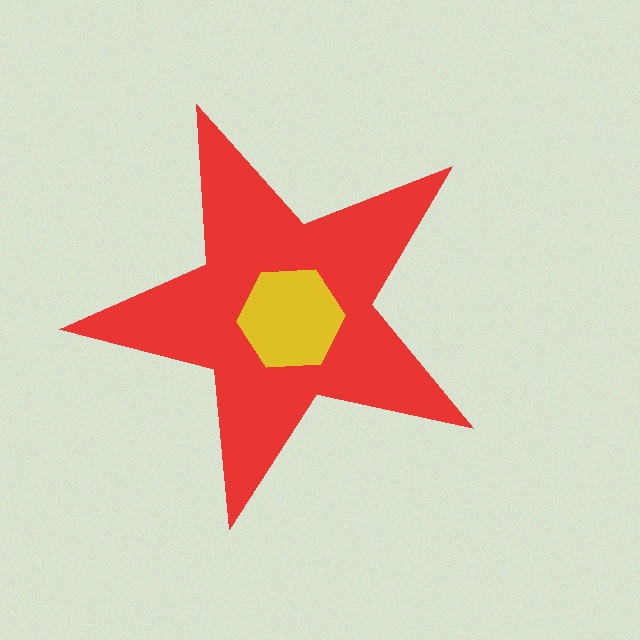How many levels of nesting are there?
2.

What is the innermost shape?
The yellow hexagon.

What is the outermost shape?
The red star.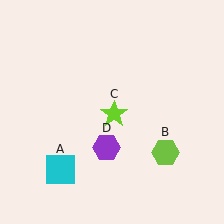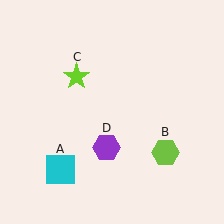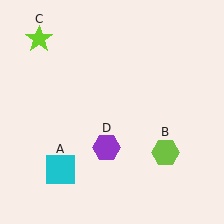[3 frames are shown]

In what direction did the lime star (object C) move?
The lime star (object C) moved up and to the left.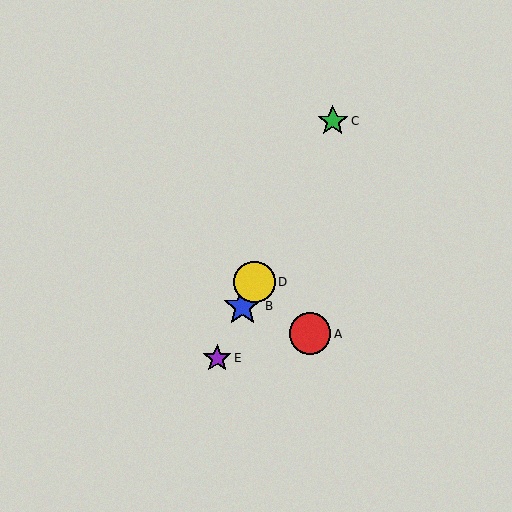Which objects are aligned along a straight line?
Objects B, C, D, E are aligned along a straight line.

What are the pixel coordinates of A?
Object A is at (310, 334).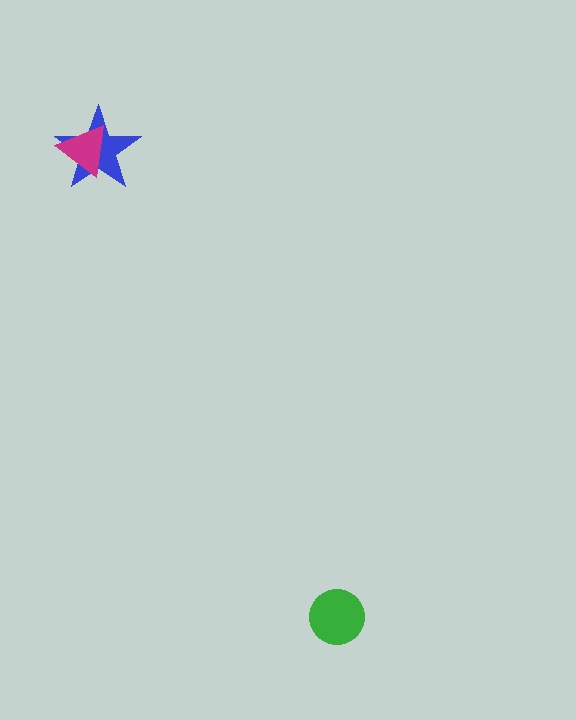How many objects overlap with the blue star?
1 object overlaps with the blue star.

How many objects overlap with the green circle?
0 objects overlap with the green circle.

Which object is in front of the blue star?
The magenta triangle is in front of the blue star.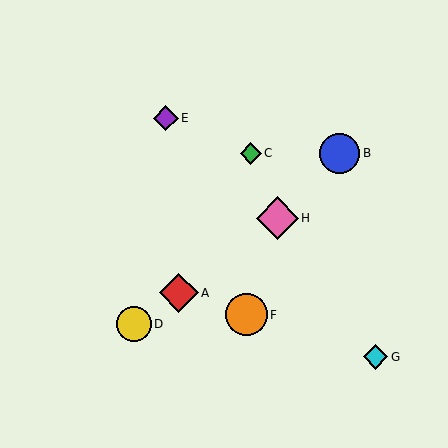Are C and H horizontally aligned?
No, C is at y≈153 and H is at y≈218.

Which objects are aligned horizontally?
Objects B, C are aligned horizontally.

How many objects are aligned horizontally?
2 objects (B, C) are aligned horizontally.